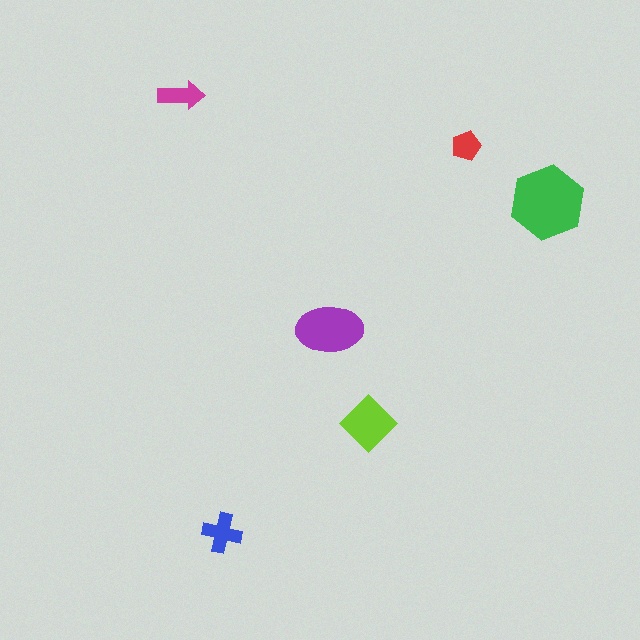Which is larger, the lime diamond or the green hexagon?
The green hexagon.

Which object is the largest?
The green hexagon.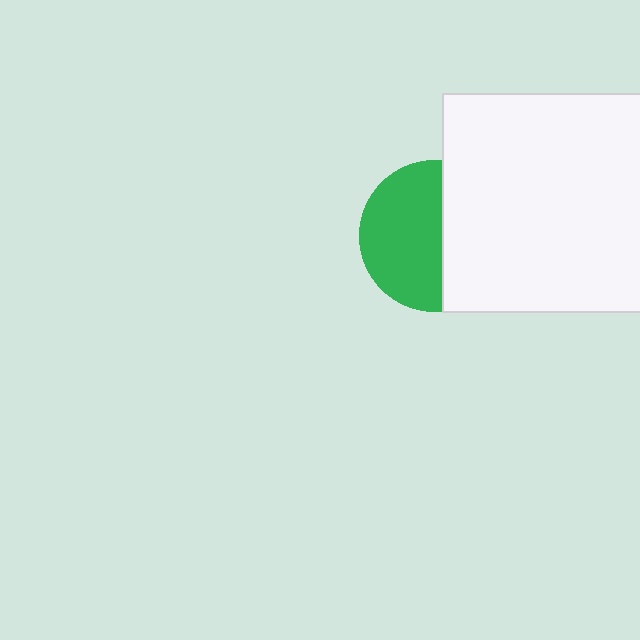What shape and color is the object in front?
The object in front is a white rectangle.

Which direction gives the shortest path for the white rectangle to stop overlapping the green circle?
Moving right gives the shortest separation.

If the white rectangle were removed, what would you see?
You would see the complete green circle.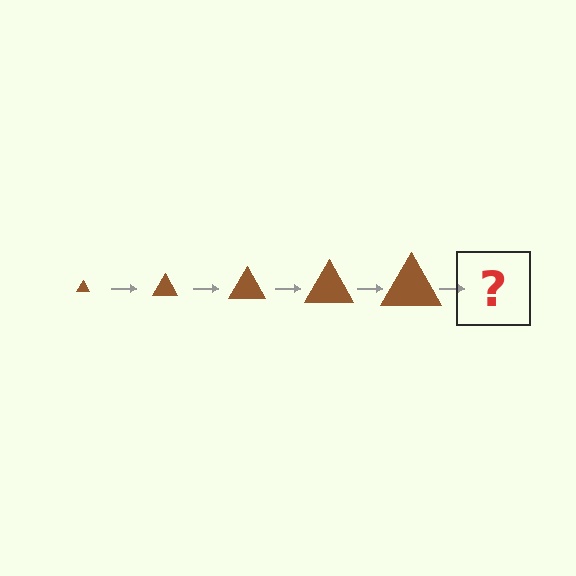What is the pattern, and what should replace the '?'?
The pattern is that the triangle gets progressively larger each step. The '?' should be a brown triangle, larger than the previous one.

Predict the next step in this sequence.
The next step is a brown triangle, larger than the previous one.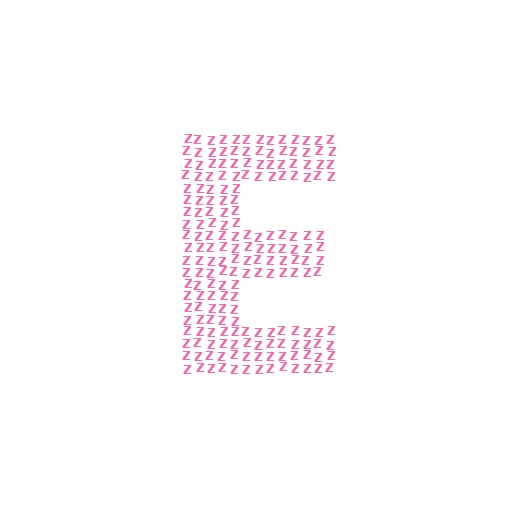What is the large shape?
The large shape is the letter E.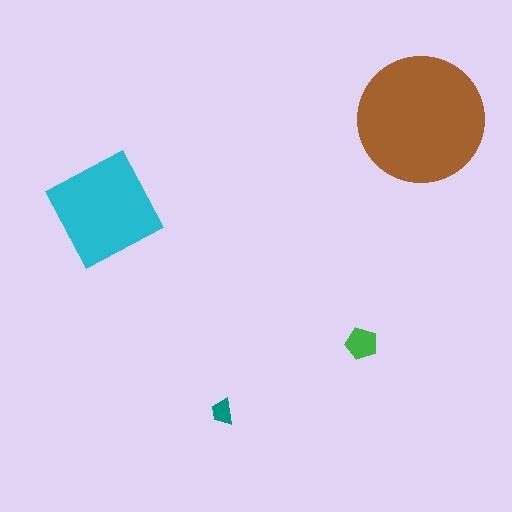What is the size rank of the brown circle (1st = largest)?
1st.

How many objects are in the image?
There are 4 objects in the image.